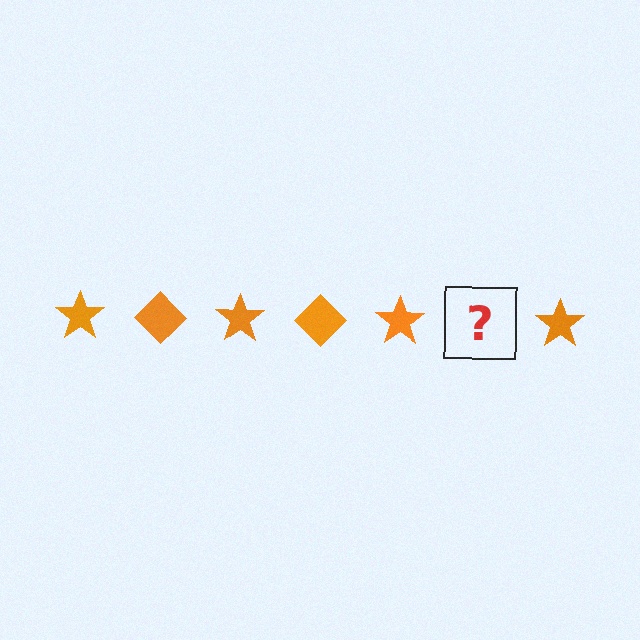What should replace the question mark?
The question mark should be replaced with an orange diamond.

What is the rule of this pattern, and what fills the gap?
The rule is that the pattern cycles through star, diamond shapes in orange. The gap should be filled with an orange diamond.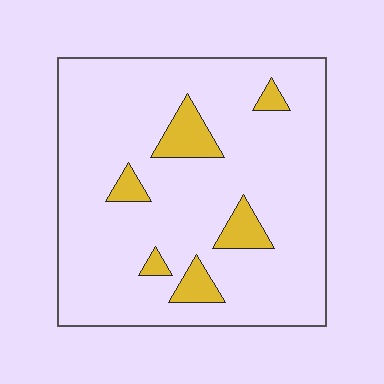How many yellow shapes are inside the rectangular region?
6.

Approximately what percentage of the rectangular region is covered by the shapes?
Approximately 10%.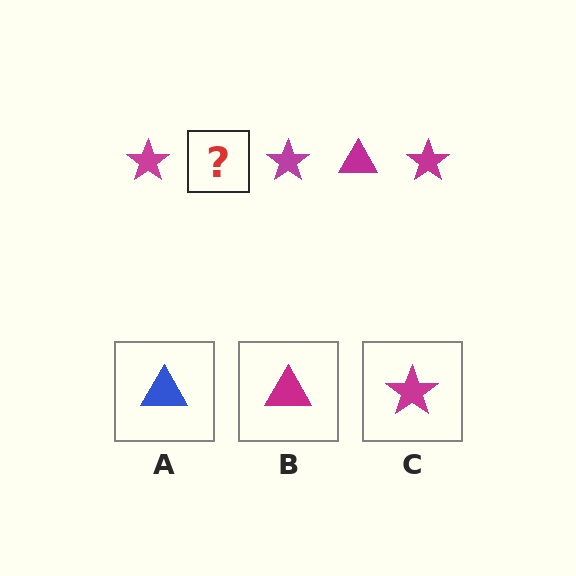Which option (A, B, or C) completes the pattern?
B.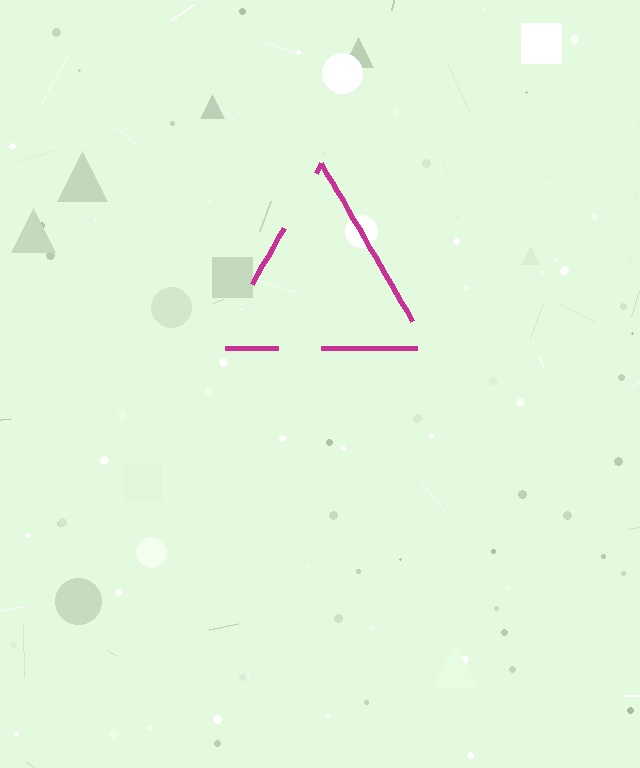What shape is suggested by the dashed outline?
The dashed outline suggests a triangle.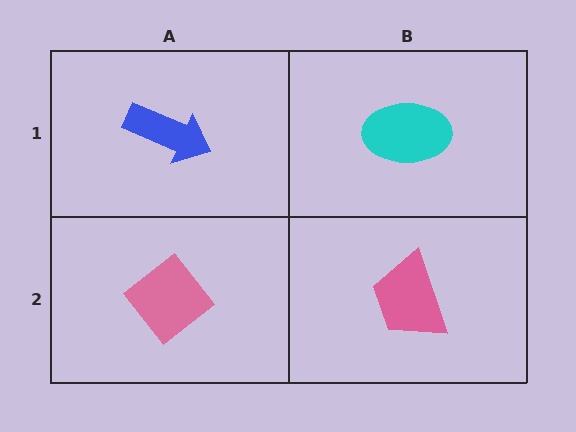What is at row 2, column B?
A pink trapezoid.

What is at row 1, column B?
A cyan ellipse.